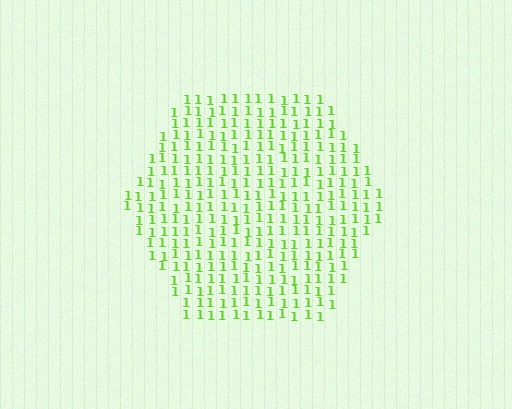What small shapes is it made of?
It is made of small digit 1's.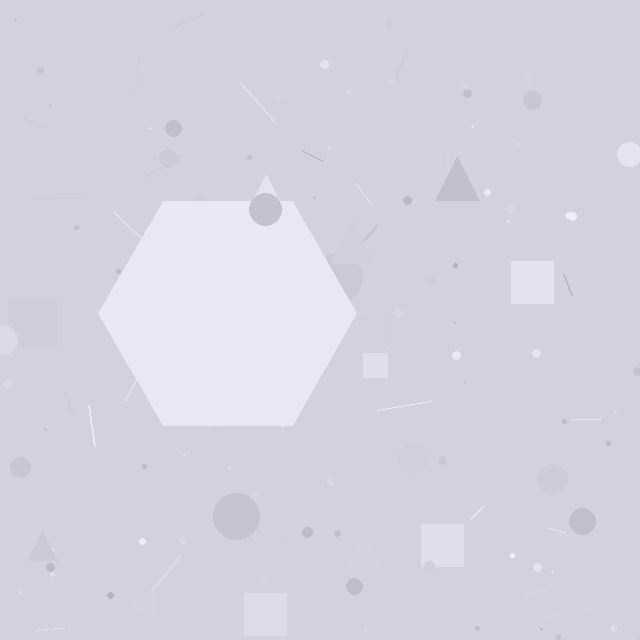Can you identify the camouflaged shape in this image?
The camouflaged shape is a hexagon.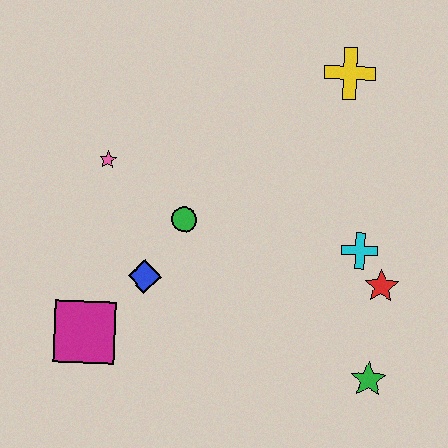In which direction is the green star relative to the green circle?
The green star is to the right of the green circle.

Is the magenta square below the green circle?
Yes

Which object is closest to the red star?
The cyan cross is closest to the red star.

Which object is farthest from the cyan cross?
The magenta square is farthest from the cyan cross.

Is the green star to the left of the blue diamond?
No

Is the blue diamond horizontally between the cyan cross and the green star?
No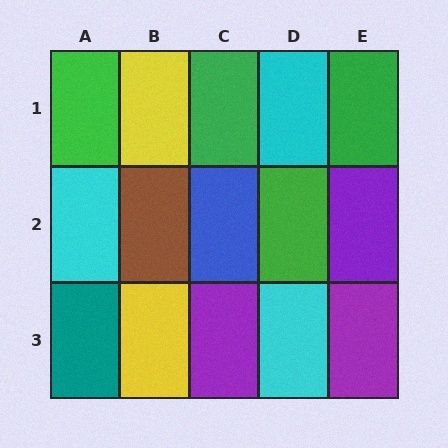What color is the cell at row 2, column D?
Green.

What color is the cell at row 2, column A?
Cyan.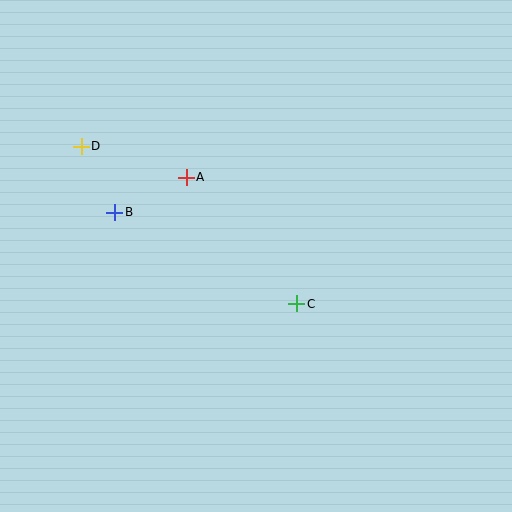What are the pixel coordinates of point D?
Point D is at (81, 146).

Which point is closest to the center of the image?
Point C at (297, 304) is closest to the center.